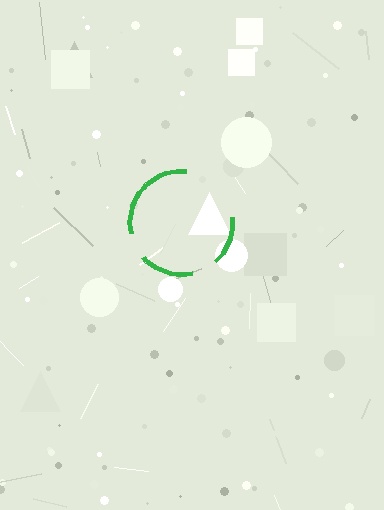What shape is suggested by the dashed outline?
The dashed outline suggests a circle.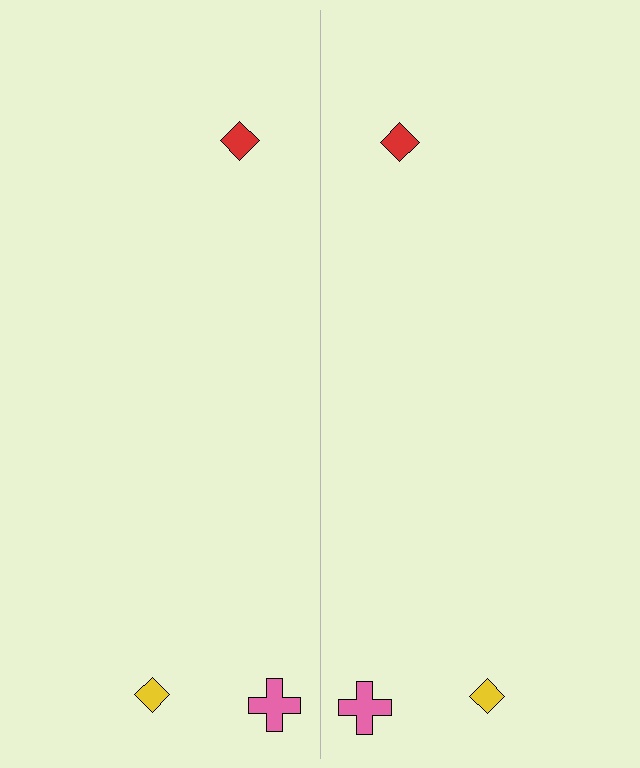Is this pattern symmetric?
Yes, this pattern has bilateral (reflection) symmetry.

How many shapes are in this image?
There are 6 shapes in this image.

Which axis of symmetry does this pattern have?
The pattern has a vertical axis of symmetry running through the center of the image.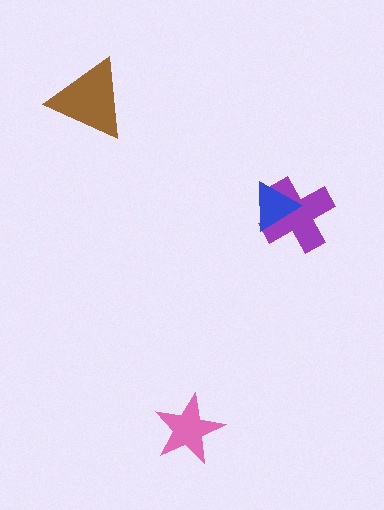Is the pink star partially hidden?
No, no other shape covers it.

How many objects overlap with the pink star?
0 objects overlap with the pink star.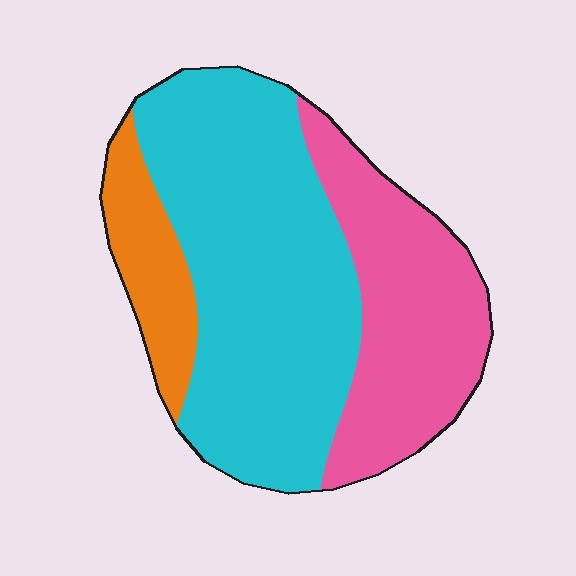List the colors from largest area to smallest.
From largest to smallest: cyan, pink, orange.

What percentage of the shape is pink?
Pink takes up about one third (1/3) of the shape.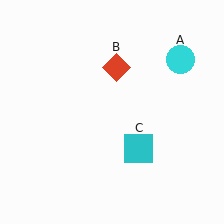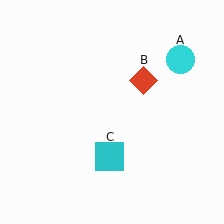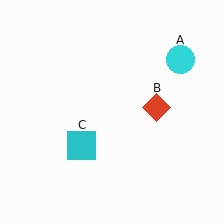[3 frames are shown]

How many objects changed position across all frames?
2 objects changed position: red diamond (object B), cyan square (object C).